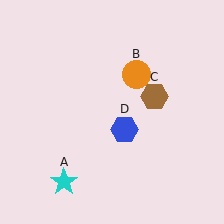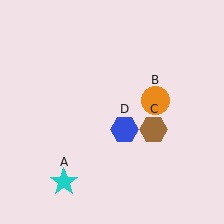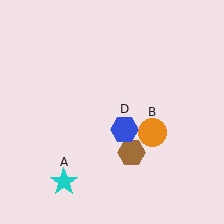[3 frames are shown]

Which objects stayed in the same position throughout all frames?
Cyan star (object A) and blue hexagon (object D) remained stationary.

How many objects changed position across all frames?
2 objects changed position: orange circle (object B), brown hexagon (object C).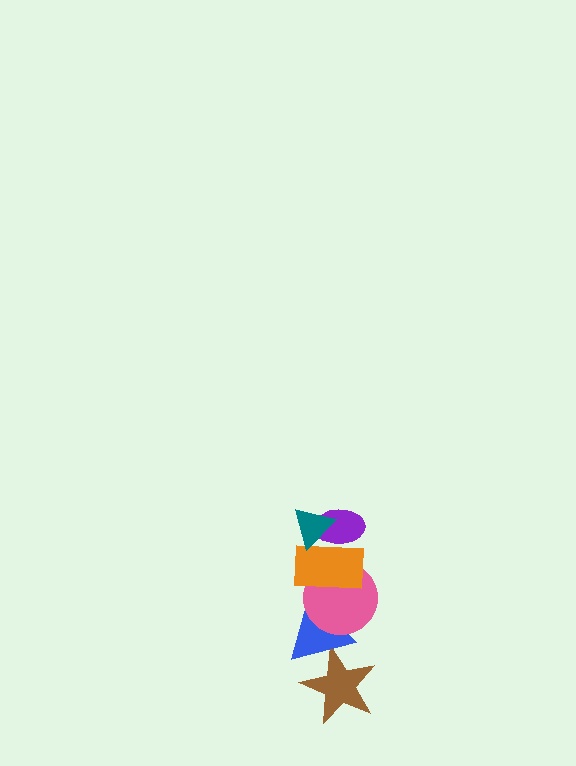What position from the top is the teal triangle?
The teal triangle is 1st from the top.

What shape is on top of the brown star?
The blue triangle is on top of the brown star.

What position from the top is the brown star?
The brown star is 6th from the top.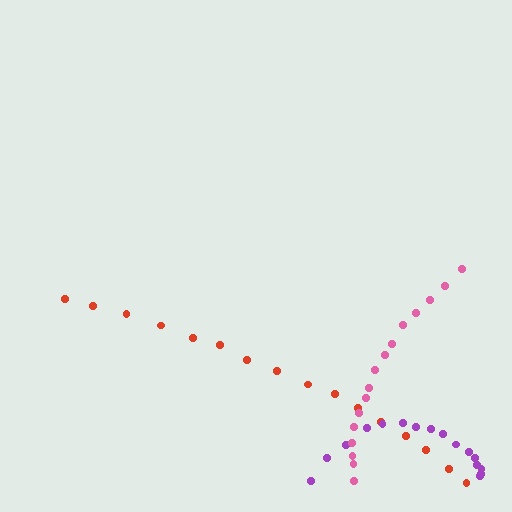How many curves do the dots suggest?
There are 3 distinct paths.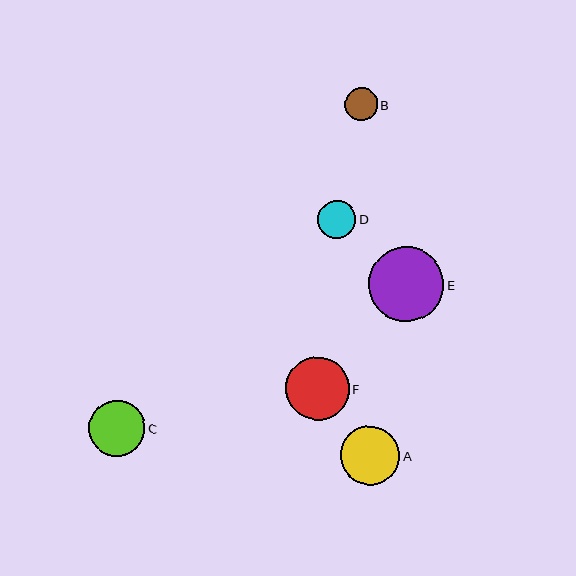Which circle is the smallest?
Circle B is the smallest with a size of approximately 33 pixels.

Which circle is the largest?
Circle E is the largest with a size of approximately 75 pixels.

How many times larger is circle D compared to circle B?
Circle D is approximately 1.2 times the size of circle B.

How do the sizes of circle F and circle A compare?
Circle F and circle A are approximately the same size.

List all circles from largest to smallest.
From largest to smallest: E, F, A, C, D, B.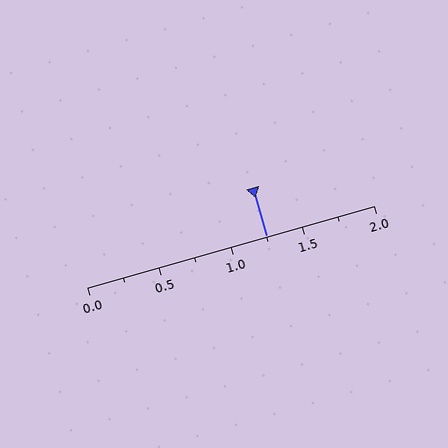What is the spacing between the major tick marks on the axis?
The major ticks are spaced 0.5 apart.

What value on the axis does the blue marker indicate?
The marker indicates approximately 1.25.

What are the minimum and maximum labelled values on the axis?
The axis runs from 0.0 to 2.0.